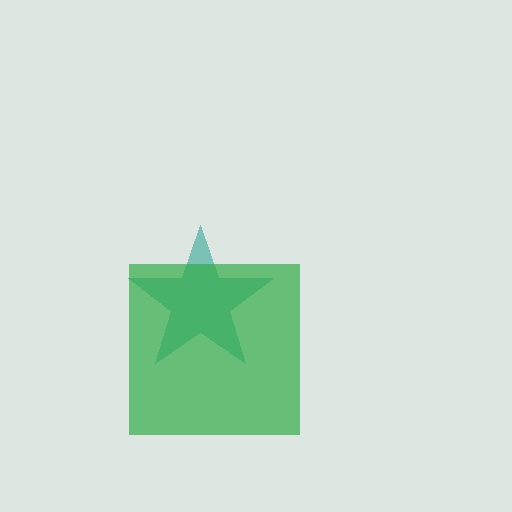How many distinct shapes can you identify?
There are 2 distinct shapes: a teal star, a green square.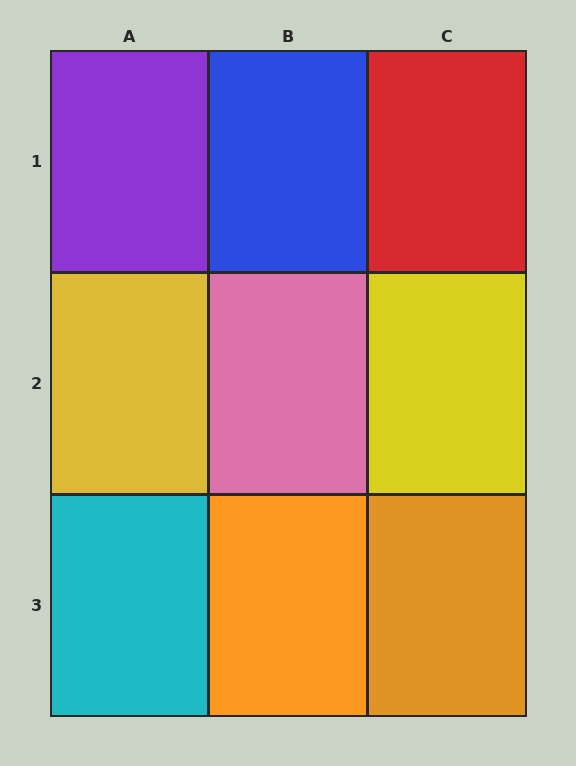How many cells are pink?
1 cell is pink.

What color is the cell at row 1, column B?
Blue.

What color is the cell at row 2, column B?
Pink.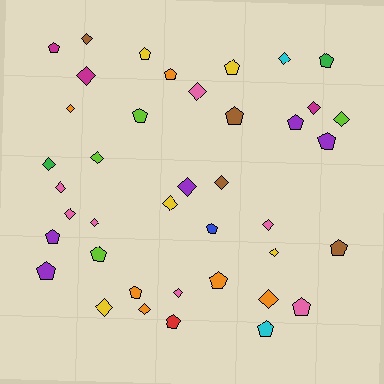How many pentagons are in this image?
There are 19 pentagons.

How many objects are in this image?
There are 40 objects.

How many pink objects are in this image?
There are 7 pink objects.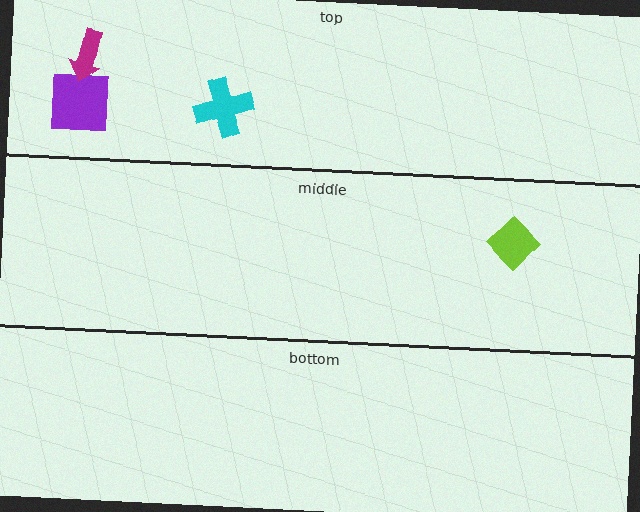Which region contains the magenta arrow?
The top region.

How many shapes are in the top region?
3.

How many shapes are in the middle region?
1.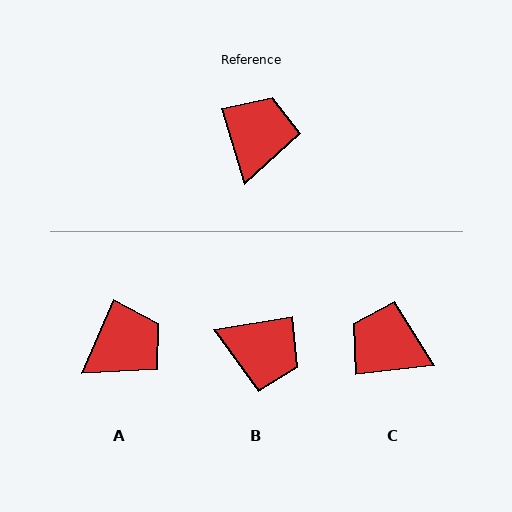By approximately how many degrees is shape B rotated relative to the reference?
Approximately 97 degrees clockwise.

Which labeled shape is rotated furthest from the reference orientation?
B, about 97 degrees away.